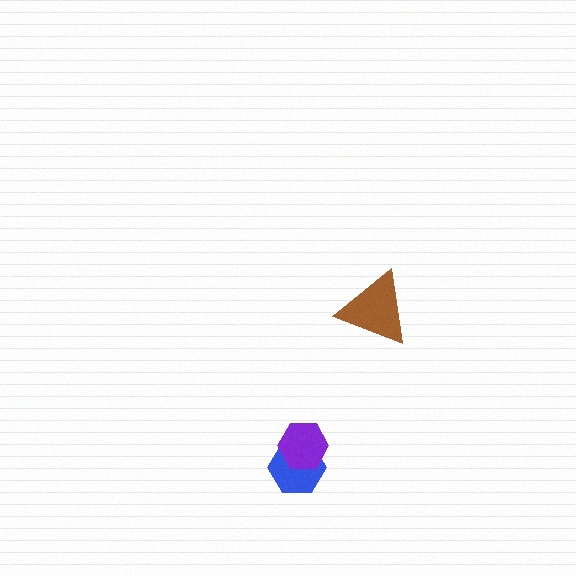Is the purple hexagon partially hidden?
No, no other shape covers it.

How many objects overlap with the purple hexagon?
1 object overlaps with the purple hexagon.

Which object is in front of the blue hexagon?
The purple hexagon is in front of the blue hexagon.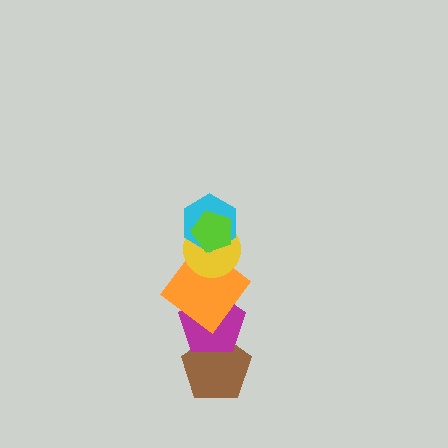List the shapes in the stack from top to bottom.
From top to bottom: the lime pentagon, the cyan hexagon, the yellow circle, the orange diamond, the magenta pentagon, the brown pentagon.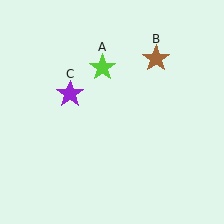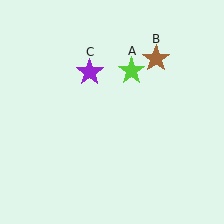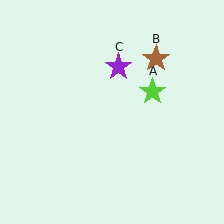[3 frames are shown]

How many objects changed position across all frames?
2 objects changed position: lime star (object A), purple star (object C).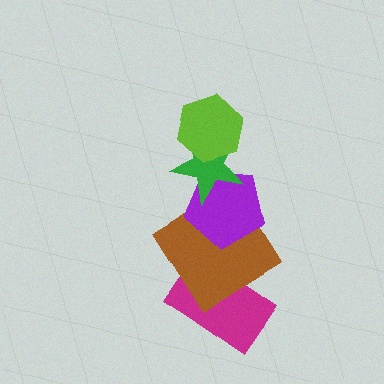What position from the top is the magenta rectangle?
The magenta rectangle is 5th from the top.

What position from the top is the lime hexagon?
The lime hexagon is 1st from the top.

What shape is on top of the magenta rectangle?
The brown diamond is on top of the magenta rectangle.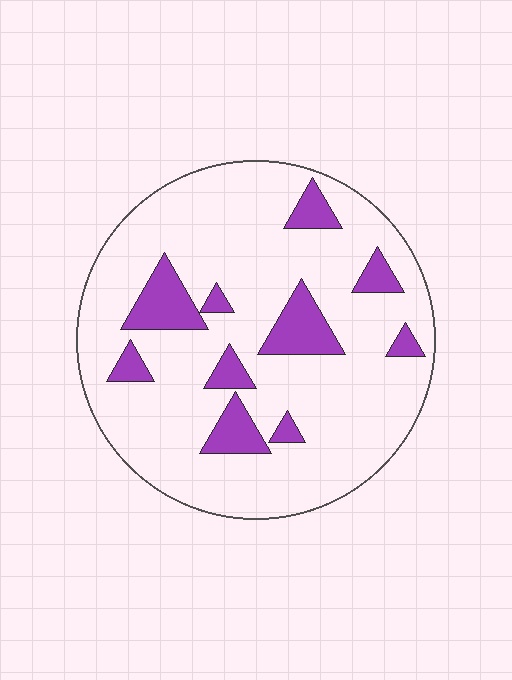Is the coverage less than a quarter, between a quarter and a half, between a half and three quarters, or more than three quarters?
Less than a quarter.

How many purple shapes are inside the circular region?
10.